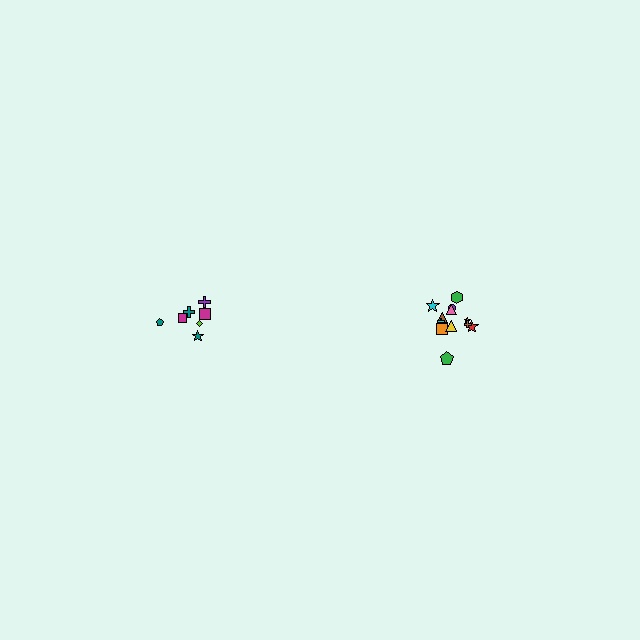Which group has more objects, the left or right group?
The right group.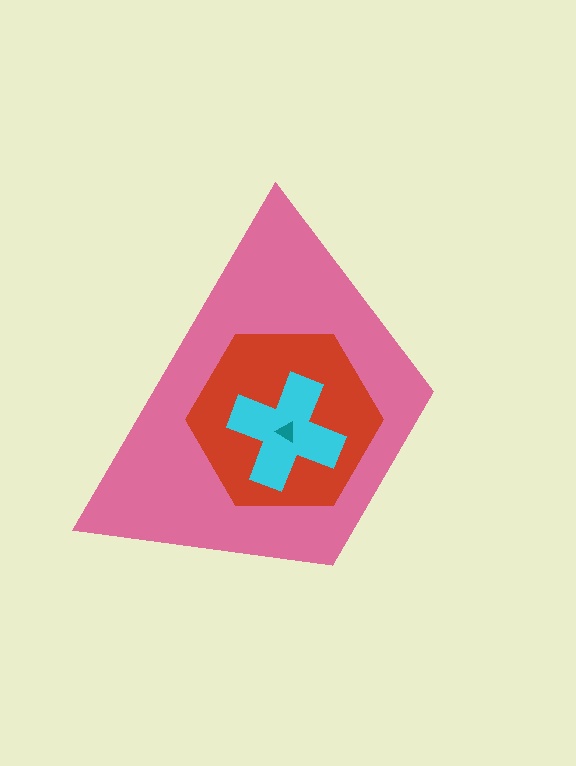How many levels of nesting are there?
4.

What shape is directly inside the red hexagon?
The cyan cross.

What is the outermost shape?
The pink trapezoid.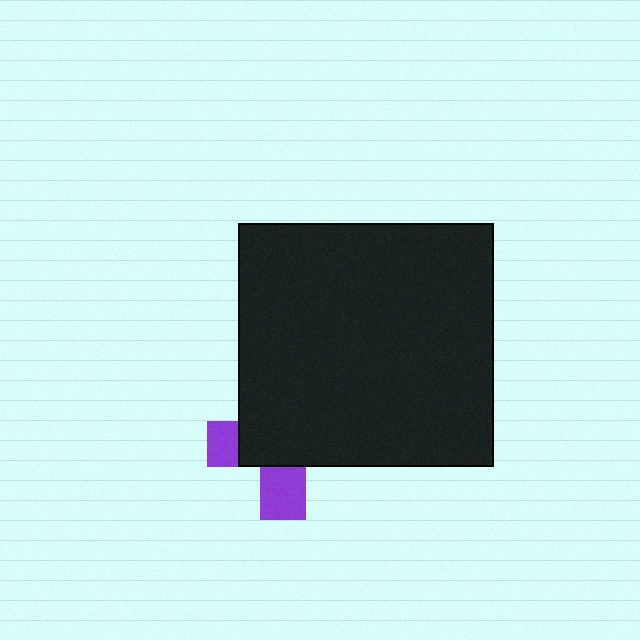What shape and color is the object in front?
The object in front is a black rectangle.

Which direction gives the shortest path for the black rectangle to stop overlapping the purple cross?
Moving up gives the shortest separation.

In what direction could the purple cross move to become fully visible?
The purple cross could move down. That would shift it out from behind the black rectangle entirely.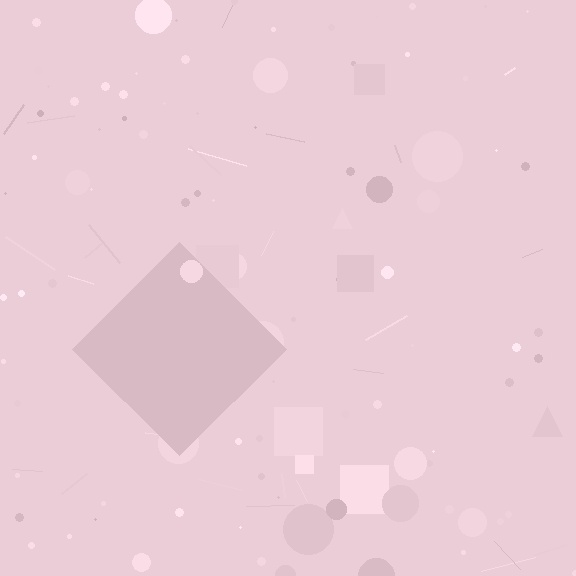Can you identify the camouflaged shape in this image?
The camouflaged shape is a diamond.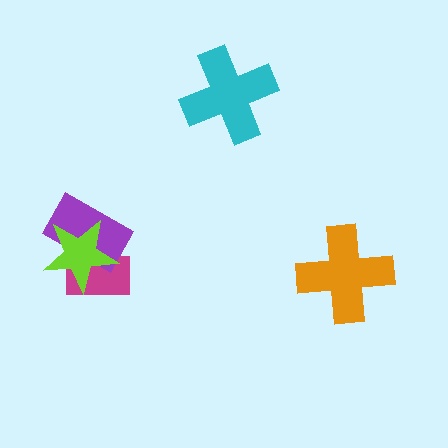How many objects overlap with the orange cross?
0 objects overlap with the orange cross.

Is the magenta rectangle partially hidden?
Yes, it is partially covered by another shape.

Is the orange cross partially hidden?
No, no other shape covers it.